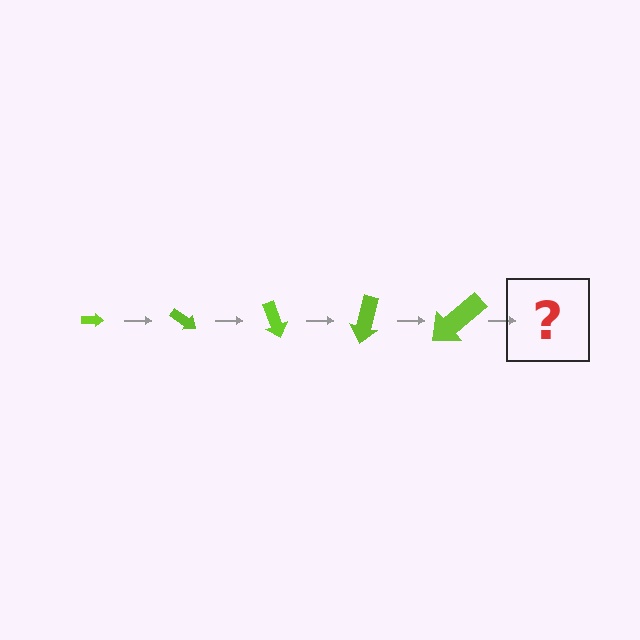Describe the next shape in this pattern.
It should be an arrow, larger than the previous one and rotated 175 degrees from the start.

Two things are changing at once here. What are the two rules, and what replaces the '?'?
The two rules are that the arrow grows larger each step and it rotates 35 degrees each step. The '?' should be an arrow, larger than the previous one and rotated 175 degrees from the start.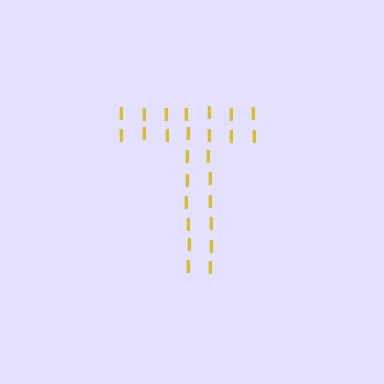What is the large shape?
The large shape is the letter T.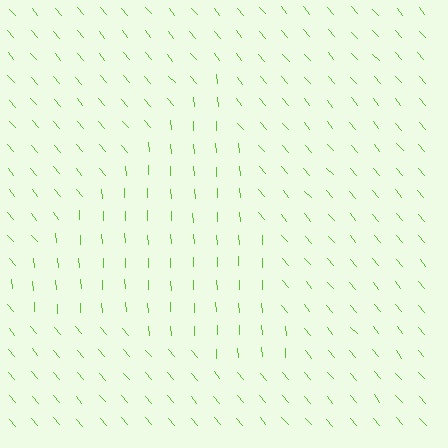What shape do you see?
I see a triangle.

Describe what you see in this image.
The image is filled with small lime line segments. A triangle region in the image has lines oriented differently from the surrounding lines, creating a visible texture boundary.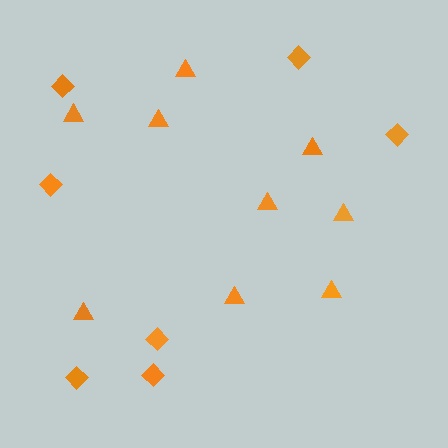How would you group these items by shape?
There are 2 groups: one group of triangles (9) and one group of diamonds (7).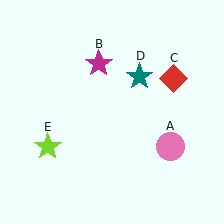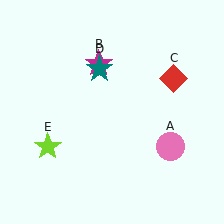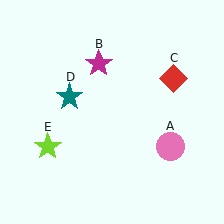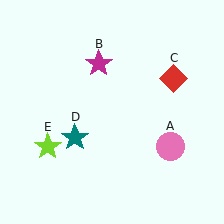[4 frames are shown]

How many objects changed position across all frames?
1 object changed position: teal star (object D).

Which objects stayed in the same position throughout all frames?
Pink circle (object A) and magenta star (object B) and red diamond (object C) and lime star (object E) remained stationary.